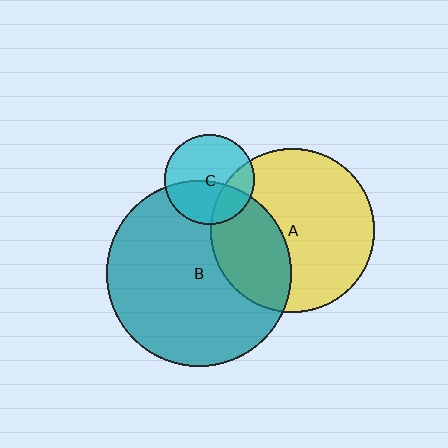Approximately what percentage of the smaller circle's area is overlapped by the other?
Approximately 25%.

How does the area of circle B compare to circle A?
Approximately 1.3 times.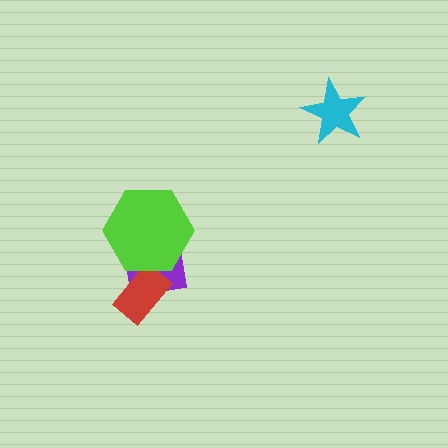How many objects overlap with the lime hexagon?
2 objects overlap with the lime hexagon.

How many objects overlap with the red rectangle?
2 objects overlap with the red rectangle.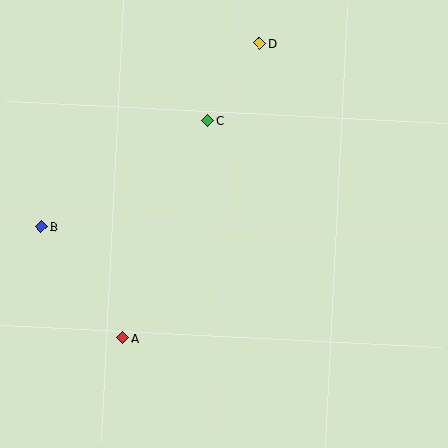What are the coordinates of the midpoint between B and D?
The midpoint between B and D is at (151, 135).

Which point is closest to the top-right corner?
Point D is closest to the top-right corner.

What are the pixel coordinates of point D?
Point D is at (260, 43).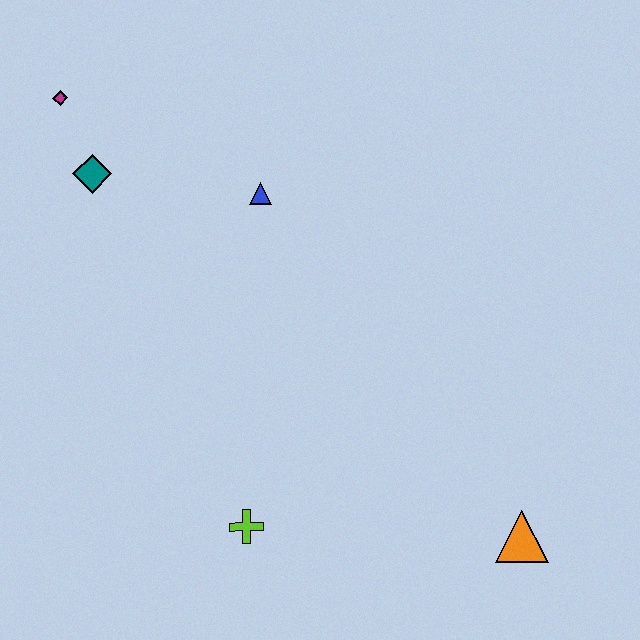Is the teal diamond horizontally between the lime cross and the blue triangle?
No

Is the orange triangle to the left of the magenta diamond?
No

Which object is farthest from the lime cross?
The magenta diamond is farthest from the lime cross.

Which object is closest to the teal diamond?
The magenta diamond is closest to the teal diamond.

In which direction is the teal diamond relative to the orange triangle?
The teal diamond is to the left of the orange triangle.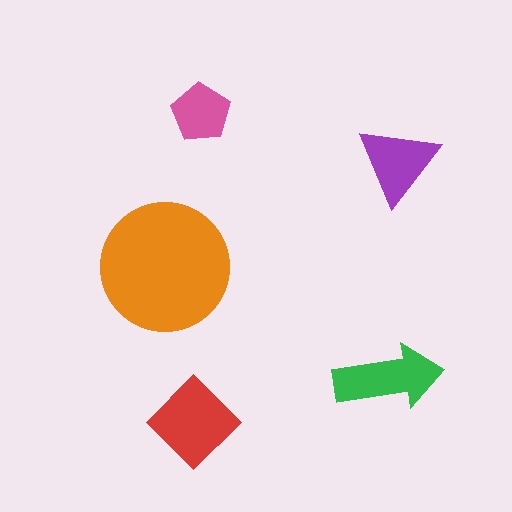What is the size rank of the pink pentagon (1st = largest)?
5th.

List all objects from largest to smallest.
The orange circle, the red diamond, the green arrow, the purple triangle, the pink pentagon.